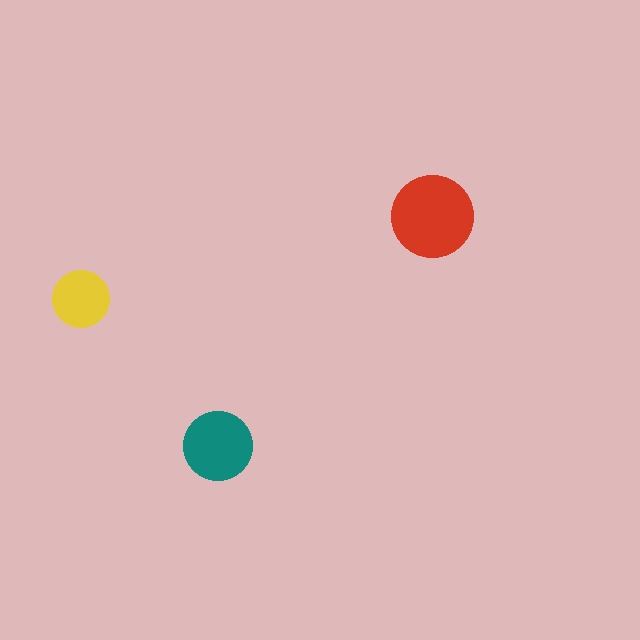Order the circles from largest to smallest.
the red one, the teal one, the yellow one.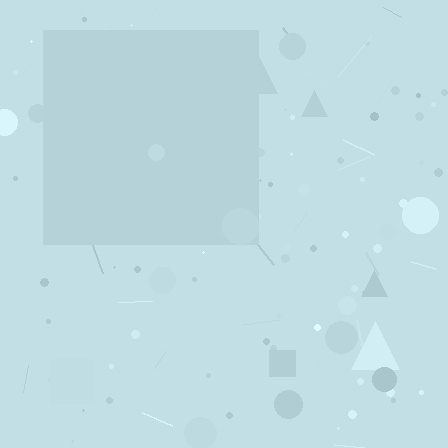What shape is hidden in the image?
A square is hidden in the image.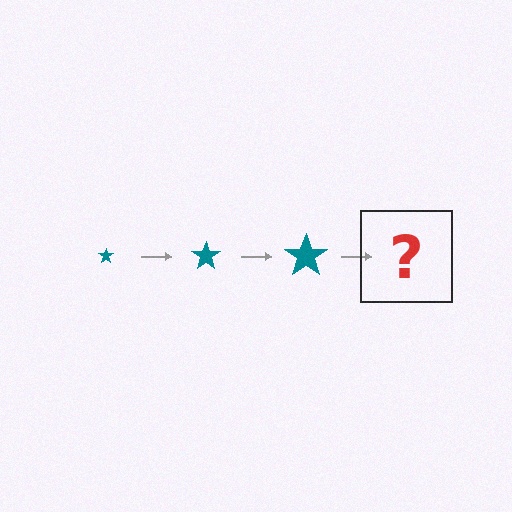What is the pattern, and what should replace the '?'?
The pattern is that the star gets progressively larger each step. The '?' should be a teal star, larger than the previous one.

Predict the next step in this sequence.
The next step is a teal star, larger than the previous one.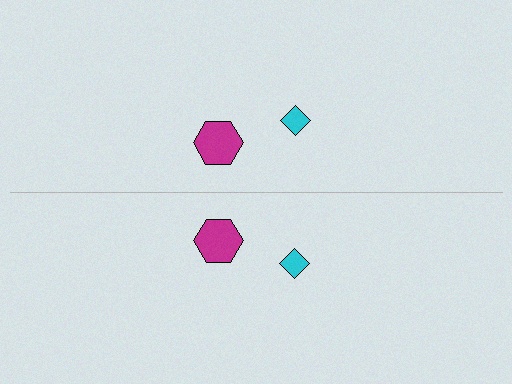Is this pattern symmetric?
Yes, this pattern has bilateral (reflection) symmetry.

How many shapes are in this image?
There are 4 shapes in this image.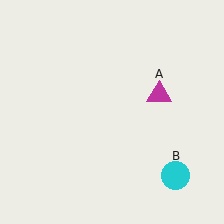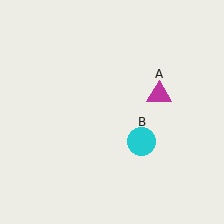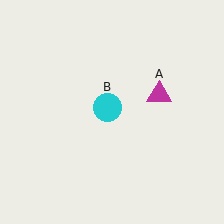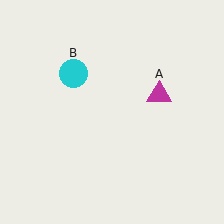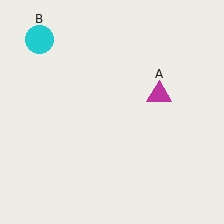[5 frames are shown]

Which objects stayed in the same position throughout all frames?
Magenta triangle (object A) remained stationary.